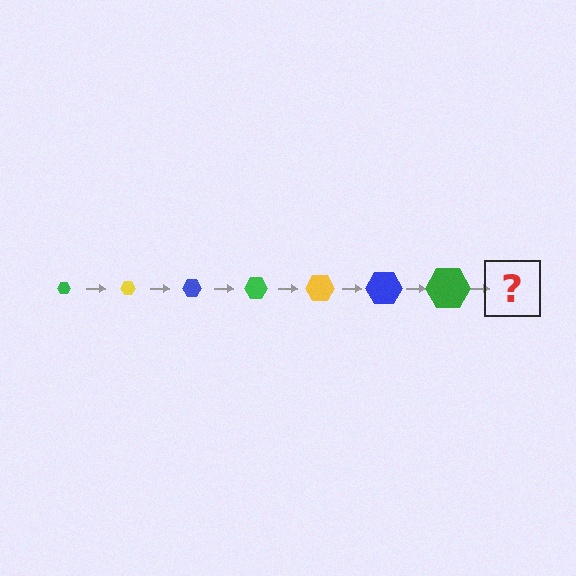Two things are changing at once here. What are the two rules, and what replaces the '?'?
The two rules are that the hexagon grows larger each step and the color cycles through green, yellow, and blue. The '?' should be a yellow hexagon, larger than the previous one.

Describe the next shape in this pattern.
It should be a yellow hexagon, larger than the previous one.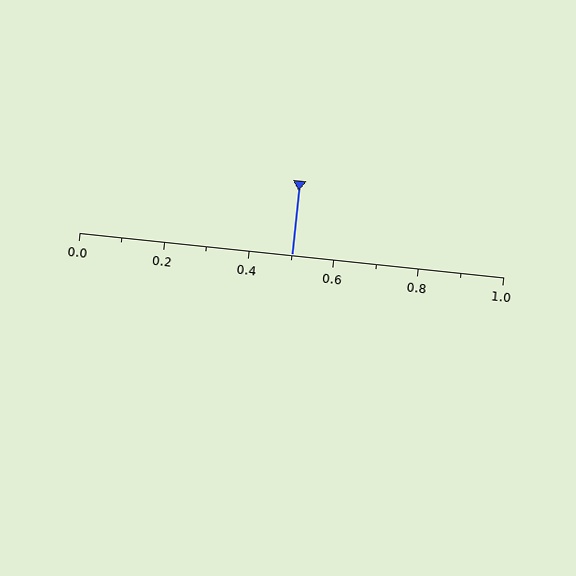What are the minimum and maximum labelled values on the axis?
The axis runs from 0.0 to 1.0.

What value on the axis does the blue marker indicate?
The marker indicates approximately 0.5.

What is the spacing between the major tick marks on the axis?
The major ticks are spaced 0.2 apart.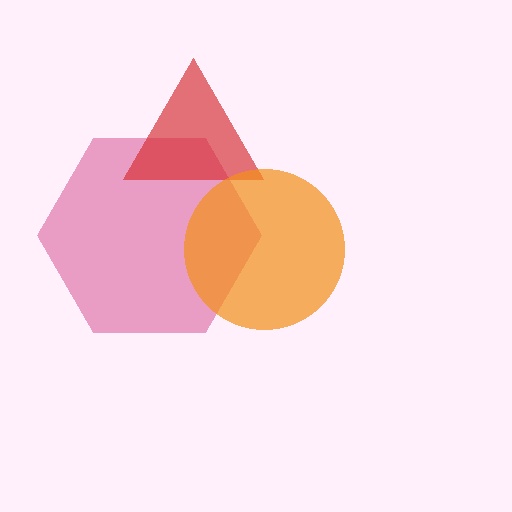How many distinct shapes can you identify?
There are 3 distinct shapes: a pink hexagon, a red triangle, an orange circle.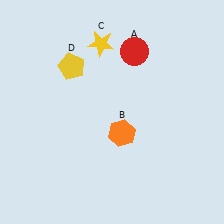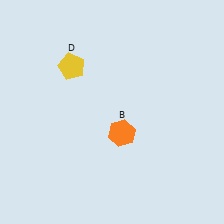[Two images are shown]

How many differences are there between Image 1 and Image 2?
There are 2 differences between the two images.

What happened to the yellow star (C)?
The yellow star (C) was removed in Image 2. It was in the top-left area of Image 1.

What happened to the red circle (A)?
The red circle (A) was removed in Image 2. It was in the top-right area of Image 1.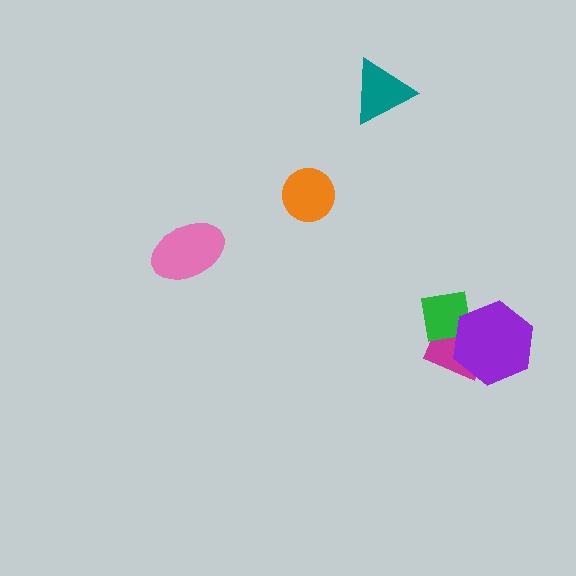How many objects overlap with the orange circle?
0 objects overlap with the orange circle.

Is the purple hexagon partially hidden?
No, no other shape covers it.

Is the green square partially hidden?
Yes, it is partially covered by another shape.